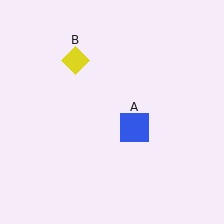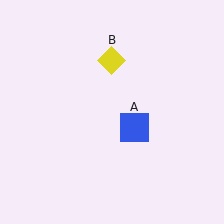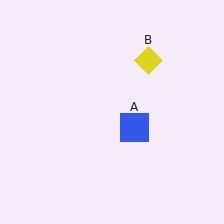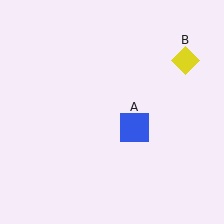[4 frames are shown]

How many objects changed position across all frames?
1 object changed position: yellow diamond (object B).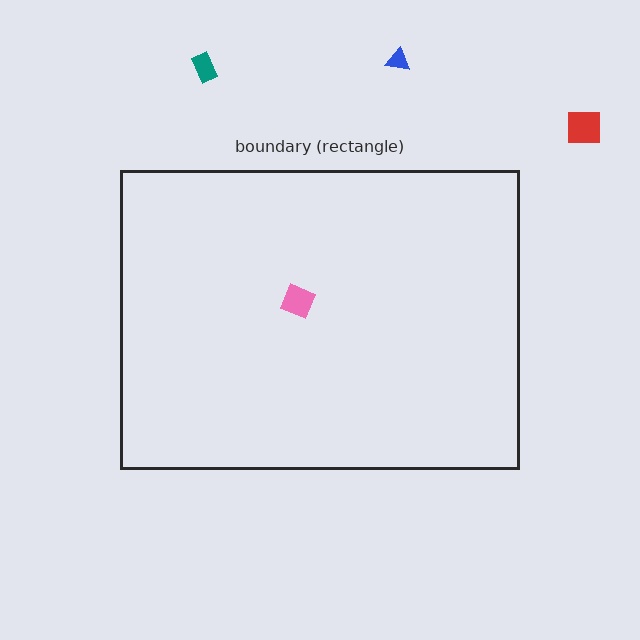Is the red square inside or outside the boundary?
Outside.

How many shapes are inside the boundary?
1 inside, 3 outside.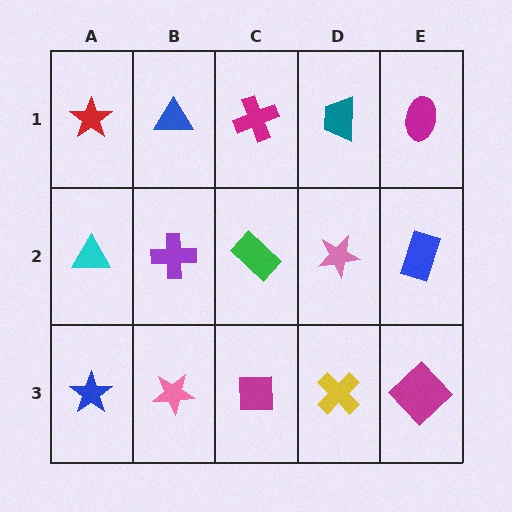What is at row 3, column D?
A yellow cross.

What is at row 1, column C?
A magenta cross.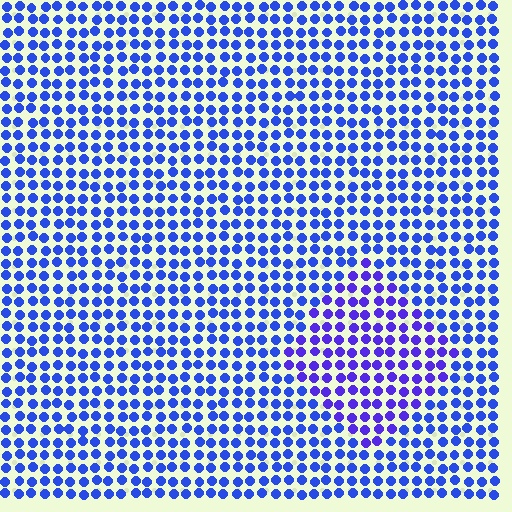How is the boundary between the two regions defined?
The boundary is defined purely by a slight shift in hue (about 25 degrees). Spacing, size, and orientation are identical on both sides.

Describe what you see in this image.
The image is filled with small blue elements in a uniform arrangement. A diamond-shaped region is visible where the elements are tinted to a slightly different hue, forming a subtle color boundary.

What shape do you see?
I see a diamond.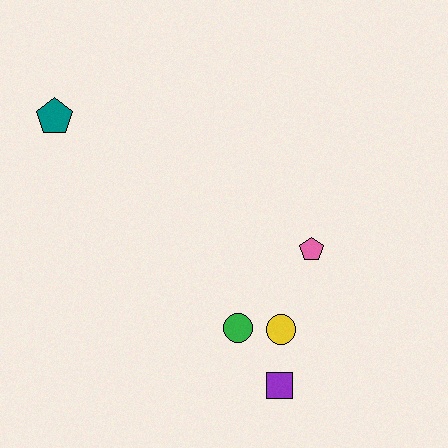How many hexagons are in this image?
There are no hexagons.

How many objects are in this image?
There are 5 objects.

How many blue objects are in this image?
There are no blue objects.